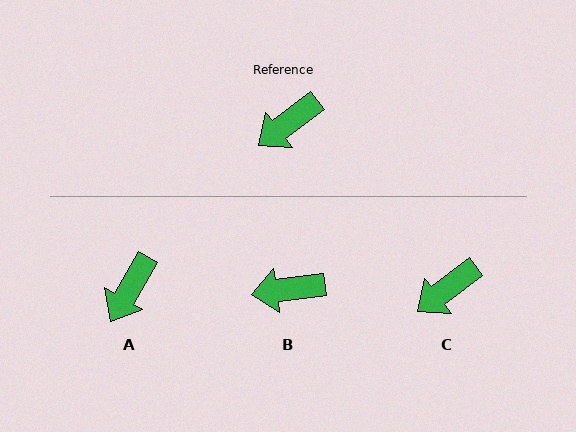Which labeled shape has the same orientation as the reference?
C.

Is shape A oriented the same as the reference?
No, it is off by about 22 degrees.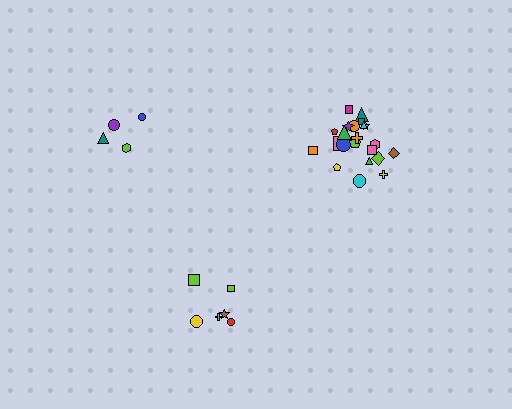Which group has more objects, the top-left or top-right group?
The top-right group.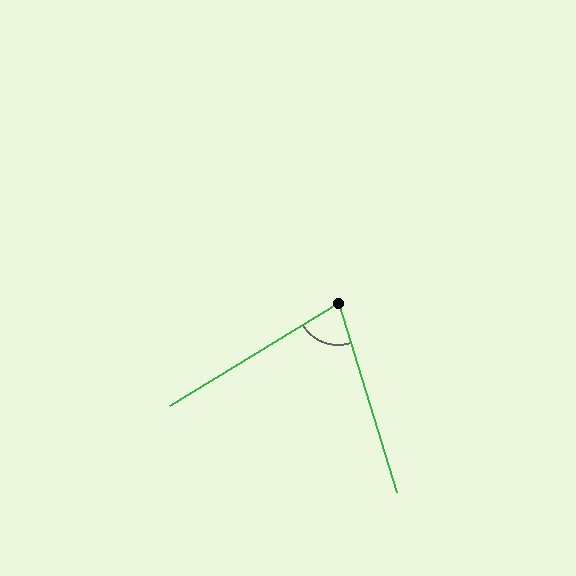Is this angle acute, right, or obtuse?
It is acute.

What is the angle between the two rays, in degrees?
Approximately 76 degrees.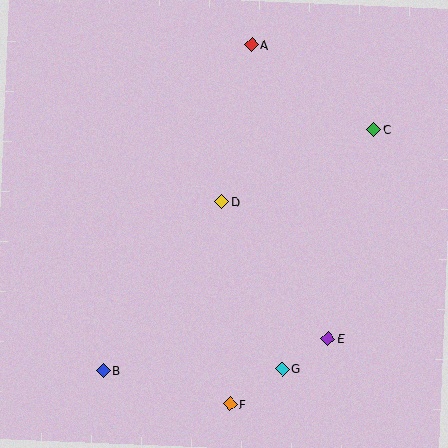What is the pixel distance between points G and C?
The distance between G and C is 256 pixels.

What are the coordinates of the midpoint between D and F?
The midpoint between D and F is at (226, 303).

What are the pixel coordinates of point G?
Point G is at (283, 369).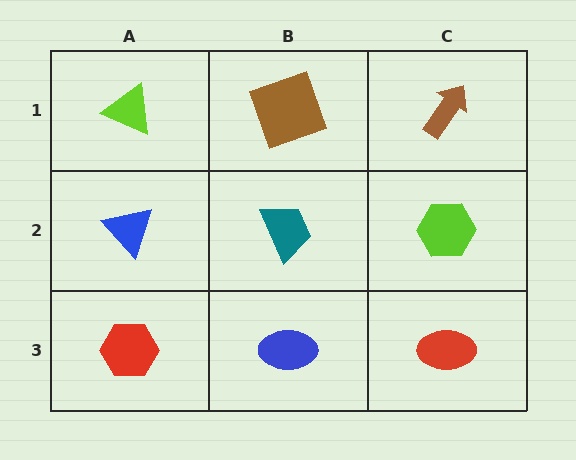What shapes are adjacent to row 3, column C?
A lime hexagon (row 2, column C), a blue ellipse (row 3, column B).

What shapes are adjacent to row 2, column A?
A lime triangle (row 1, column A), a red hexagon (row 3, column A), a teal trapezoid (row 2, column B).